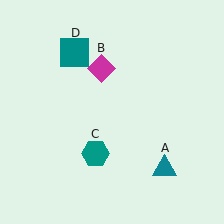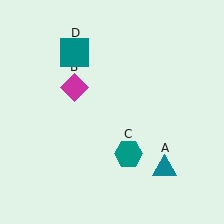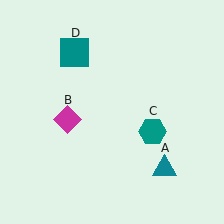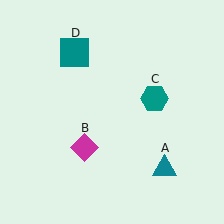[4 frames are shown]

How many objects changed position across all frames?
2 objects changed position: magenta diamond (object B), teal hexagon (object C).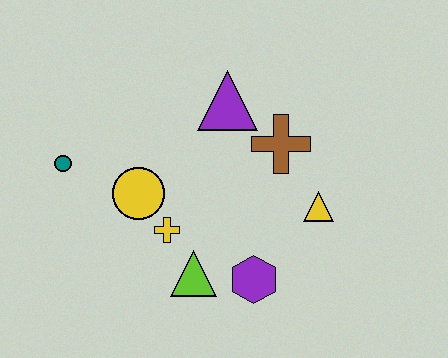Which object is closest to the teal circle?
The yellow circle is closest to the teal circle.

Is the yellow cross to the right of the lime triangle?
No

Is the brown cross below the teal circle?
No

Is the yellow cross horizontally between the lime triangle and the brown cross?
No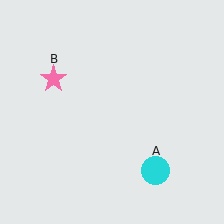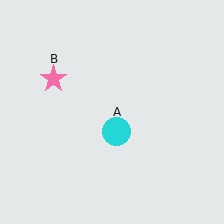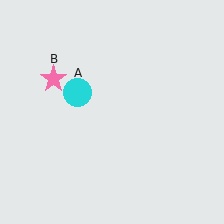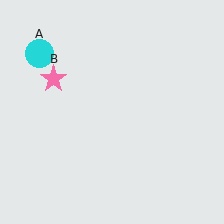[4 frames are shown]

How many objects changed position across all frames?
1 object changed position: cyan circle (object A).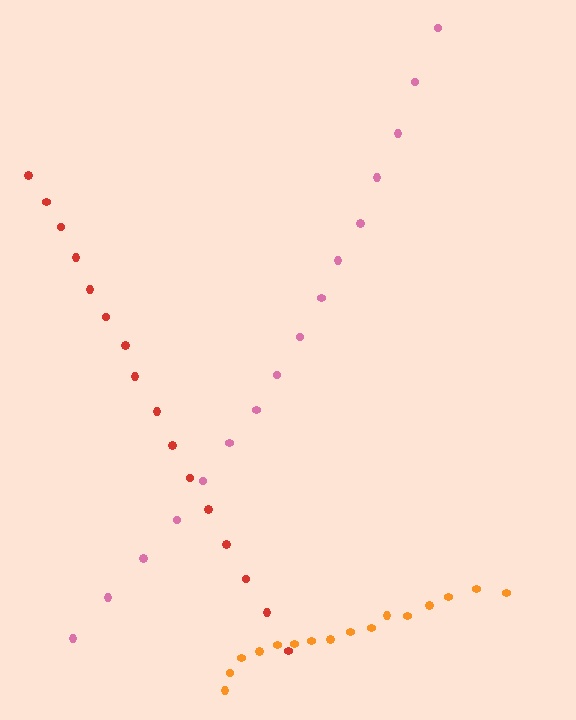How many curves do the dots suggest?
There are 3 distinct paths.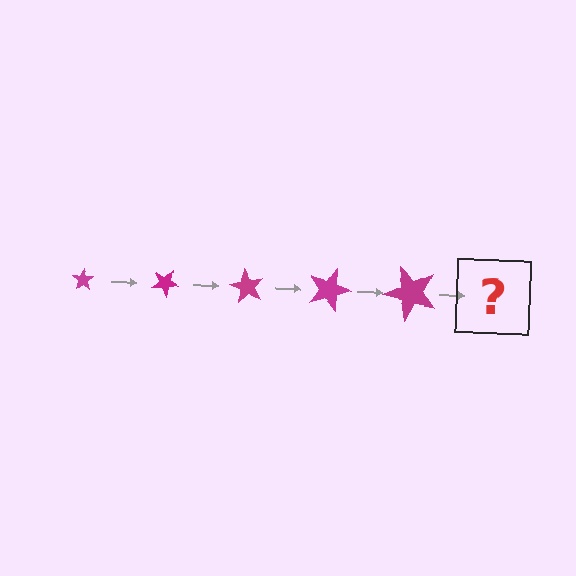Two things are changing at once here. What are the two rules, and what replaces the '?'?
The two rules are that the star grows larger each step and it rotates 30 degrees each step. The '?' should be a star, larger than the previous one and rotated 150 degrees from the start.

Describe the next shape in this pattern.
It should be a star, larger than the previous one and rotated 150 degrees from the start.